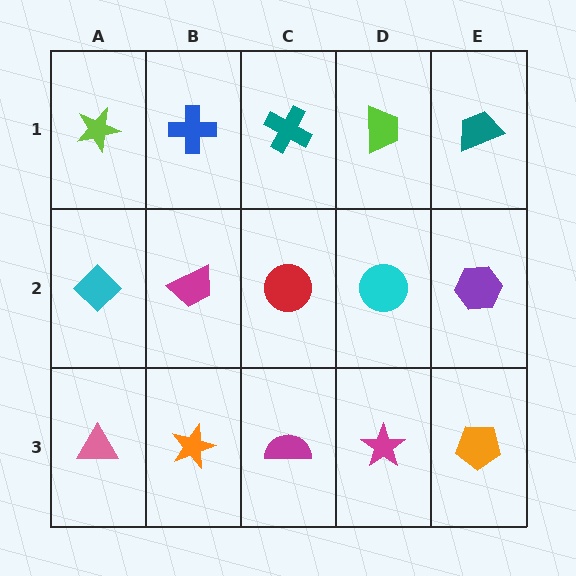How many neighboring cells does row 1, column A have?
2.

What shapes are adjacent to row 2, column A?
A lime star (row 1, column A), a pink triangle (row 3, column A), a magenta trapezoid (row 2, column B).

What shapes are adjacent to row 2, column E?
A teal trapezoid (row 1, column E), an orange pentagon (row 3, column E), a cyan circle (row 2, column D).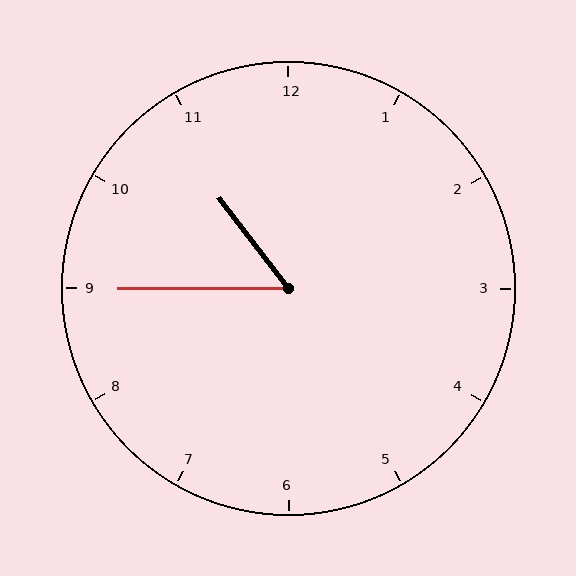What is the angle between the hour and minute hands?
Approximately 52 degrees.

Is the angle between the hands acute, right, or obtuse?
It is acute.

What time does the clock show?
10:45.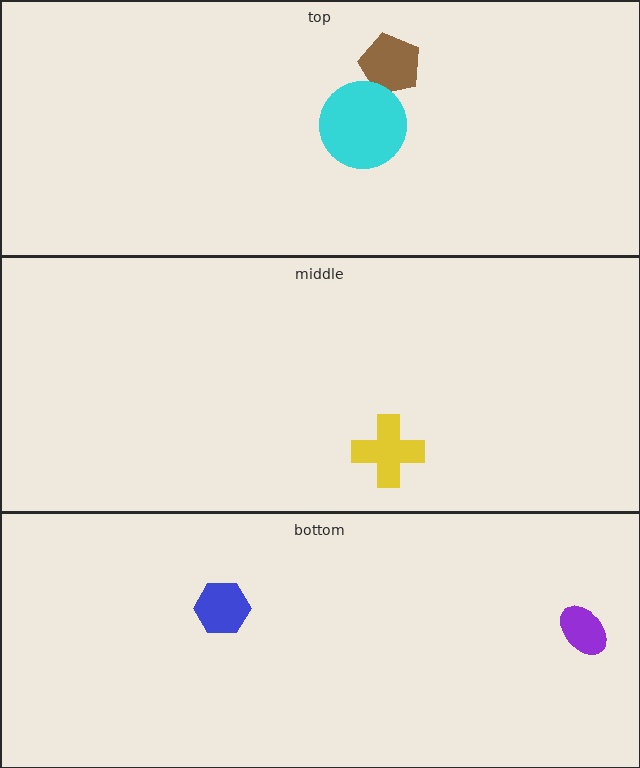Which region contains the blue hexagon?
The bottom region.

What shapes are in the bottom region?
The blue hexagon, the purple ellipse.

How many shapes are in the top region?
2.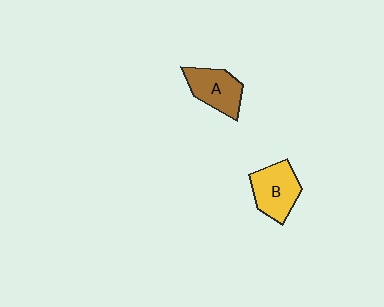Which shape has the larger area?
Shape B (yellow).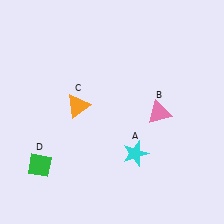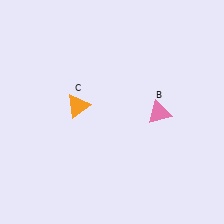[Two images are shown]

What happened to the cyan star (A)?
The cyan star (A) was removed in Image 2. It was in the bottom-right area of Image 1.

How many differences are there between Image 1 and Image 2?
There are 2 differences between the two images.